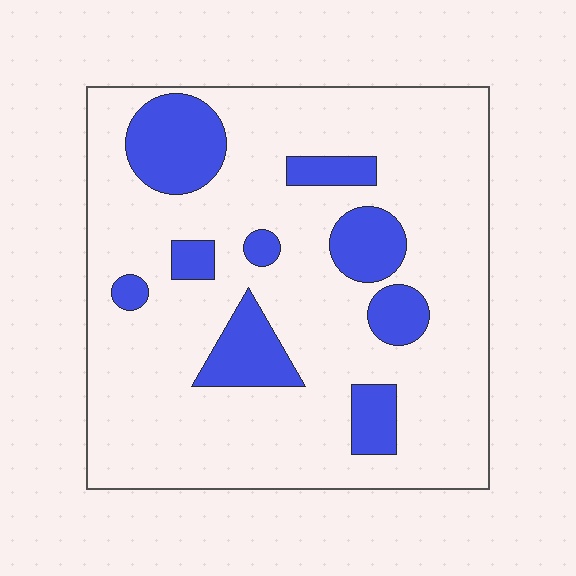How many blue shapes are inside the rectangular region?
9.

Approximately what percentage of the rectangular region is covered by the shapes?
Approximately 20%.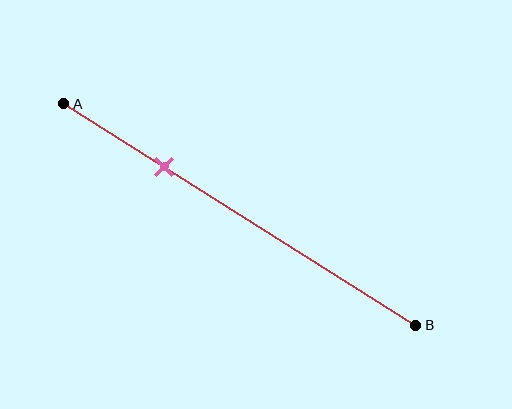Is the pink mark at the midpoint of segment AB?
No, the mark is at about 30% from A, not at the 50% midpoint.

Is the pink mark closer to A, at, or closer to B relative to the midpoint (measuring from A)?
The pink mark is closer to point A than the midpoint of segment AB.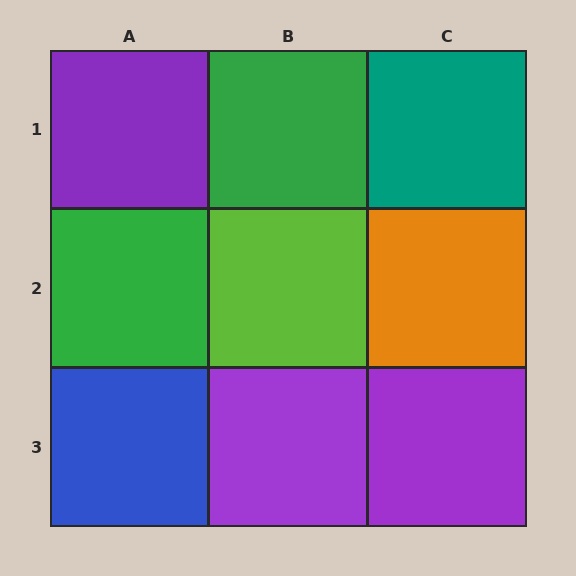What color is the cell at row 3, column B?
Purple.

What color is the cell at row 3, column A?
Blue.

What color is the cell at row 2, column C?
Orange.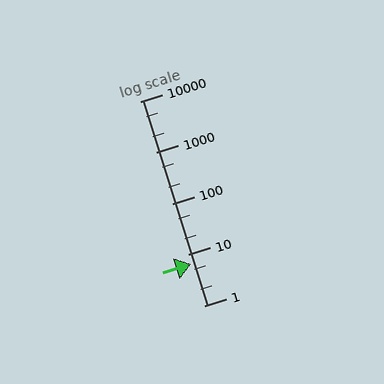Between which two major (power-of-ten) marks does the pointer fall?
The pointer is between 1 and 10.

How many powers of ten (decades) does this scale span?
The scale spans 4 decades, from 1 to 10000.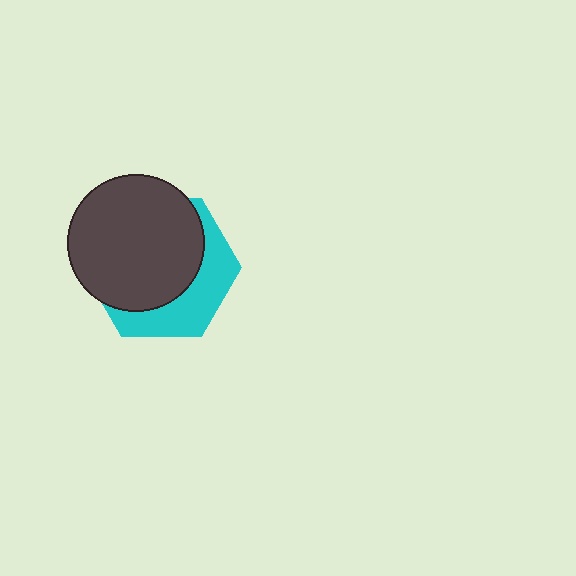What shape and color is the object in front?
The object in front is a dark gray circle.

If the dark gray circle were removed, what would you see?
You would see the complete cyan hexagon.